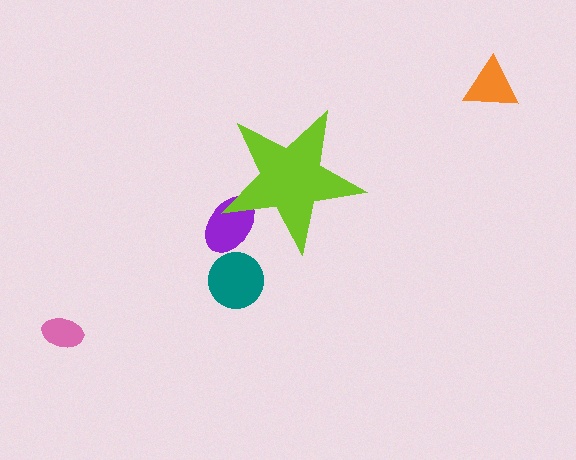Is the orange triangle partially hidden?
No, the orange triangle is fully visible.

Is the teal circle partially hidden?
No, the teal circle is fully visible.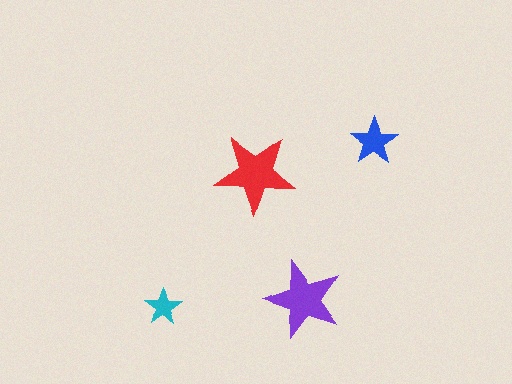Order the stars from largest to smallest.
the red one, the purple one, the blue one, the cyan one.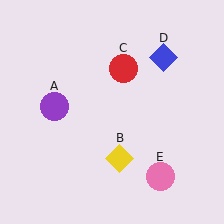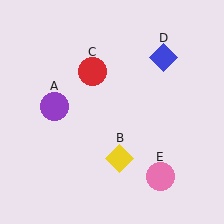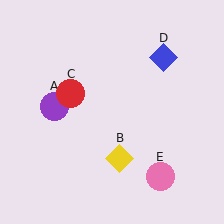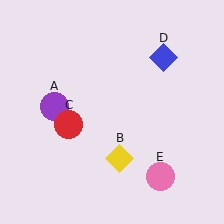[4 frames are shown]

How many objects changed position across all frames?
1 object changed position: red circle (object C).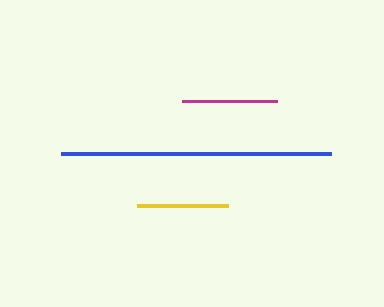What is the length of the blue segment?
The blue segment is approximately 270 pixels long.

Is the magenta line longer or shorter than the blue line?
The blue line is longer than the magenta line.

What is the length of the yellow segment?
The yellow segment is approximately 91 pixels long.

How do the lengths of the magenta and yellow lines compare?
The magenta and yellow lines are approximately the same length.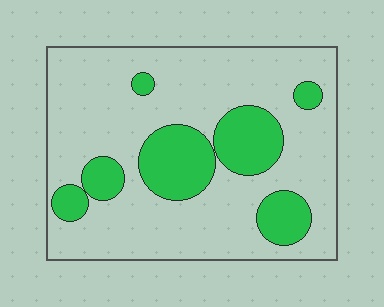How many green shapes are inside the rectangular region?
7.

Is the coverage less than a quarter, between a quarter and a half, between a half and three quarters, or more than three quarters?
Less than a quarter.